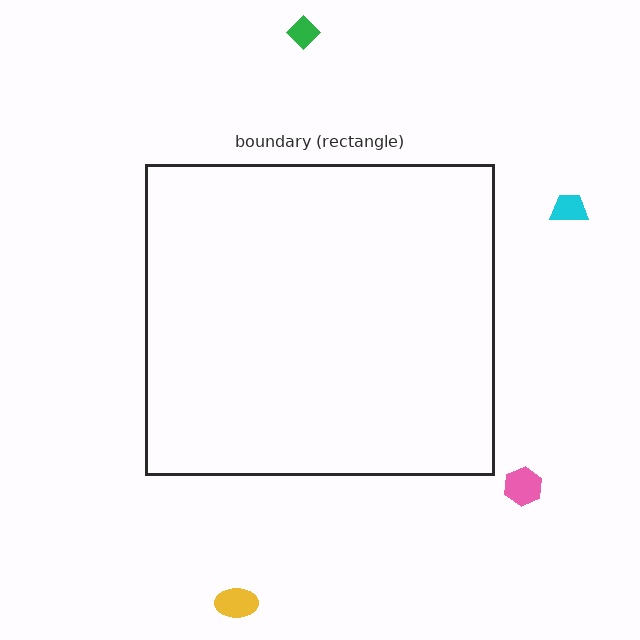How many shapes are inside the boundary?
0 inside, 4 outside.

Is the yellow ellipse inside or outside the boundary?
Outside.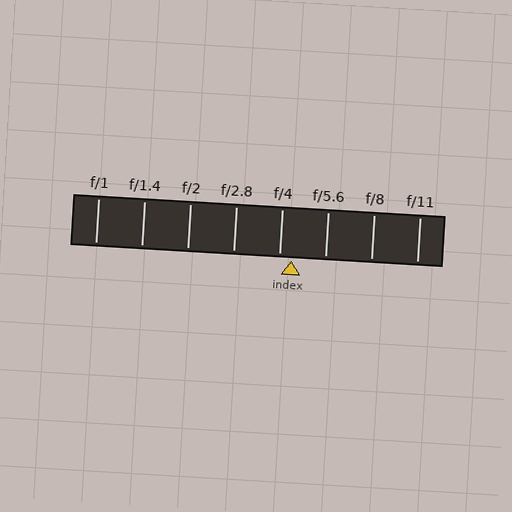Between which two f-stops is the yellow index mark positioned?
The index mark is between f/4 and f/5.6.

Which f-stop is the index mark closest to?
The index mark is closest to f/4.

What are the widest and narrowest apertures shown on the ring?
The widest aperture shown is f/1 and the narrowest is f/11.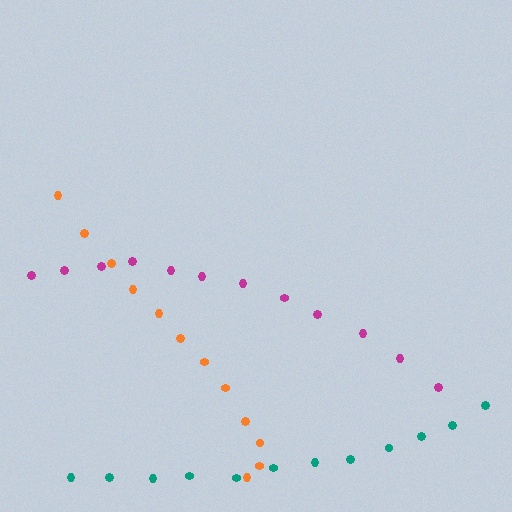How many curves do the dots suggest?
There are 3 distinct paths.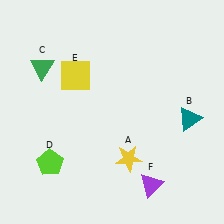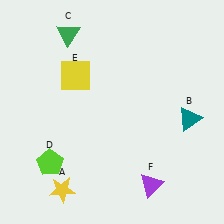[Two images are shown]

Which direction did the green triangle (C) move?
The green triangle (C) moved up.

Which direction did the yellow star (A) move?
The yellow star (A) moved left.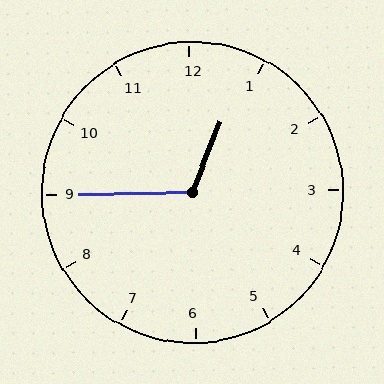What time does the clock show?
12:45.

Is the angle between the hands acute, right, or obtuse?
It is obtuse.